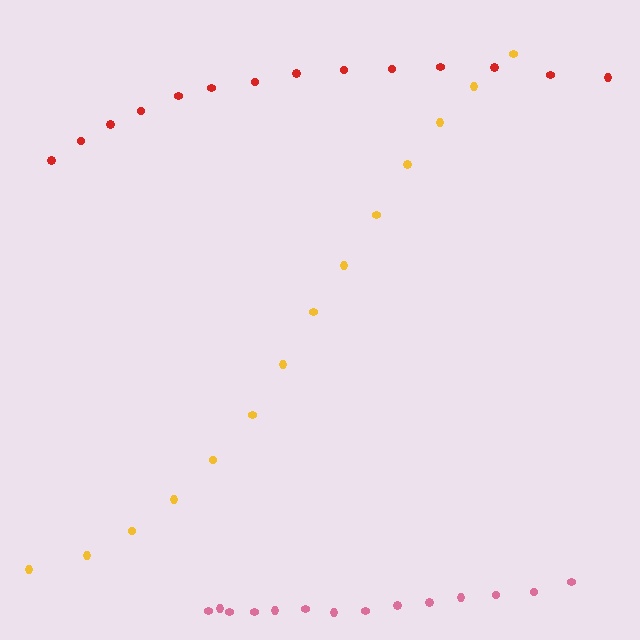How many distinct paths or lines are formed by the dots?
There are 3 distinct paths.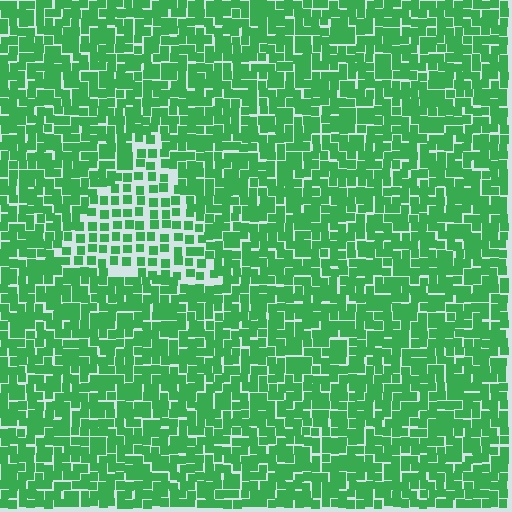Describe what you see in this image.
The image contains small green elements arranged at two different densities. A triangle-shaped region is visible where the elements are less densely packed than the surrounding area.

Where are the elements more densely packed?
The elements are more densely packed outside the triangle boundary.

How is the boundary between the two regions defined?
The boundary is defined by a change in element density (approximately 1.9x ratio). All elements are the same color, size, and shape.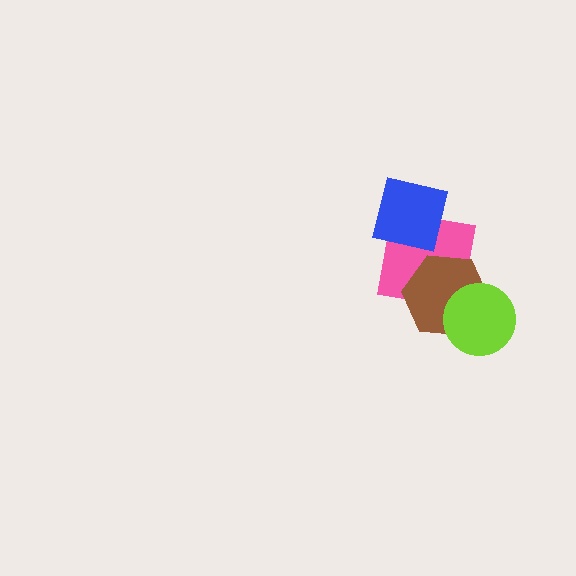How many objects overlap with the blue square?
1 object overlaps with the blue square.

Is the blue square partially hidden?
No, no other shape covers it.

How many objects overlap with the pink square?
2 objects overlap with the pink square.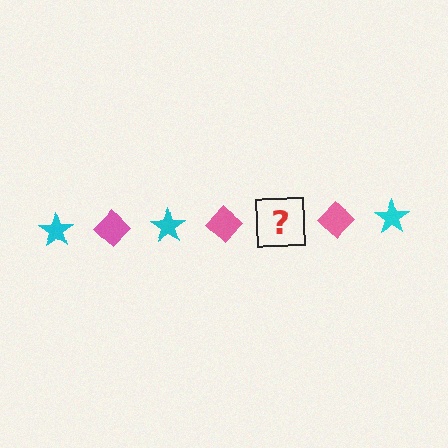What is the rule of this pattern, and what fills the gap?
The rule is that the pattern alternates between cyan star and pink diamond. The gap should be filled with a cyan star.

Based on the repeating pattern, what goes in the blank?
The blank should be a cyan star.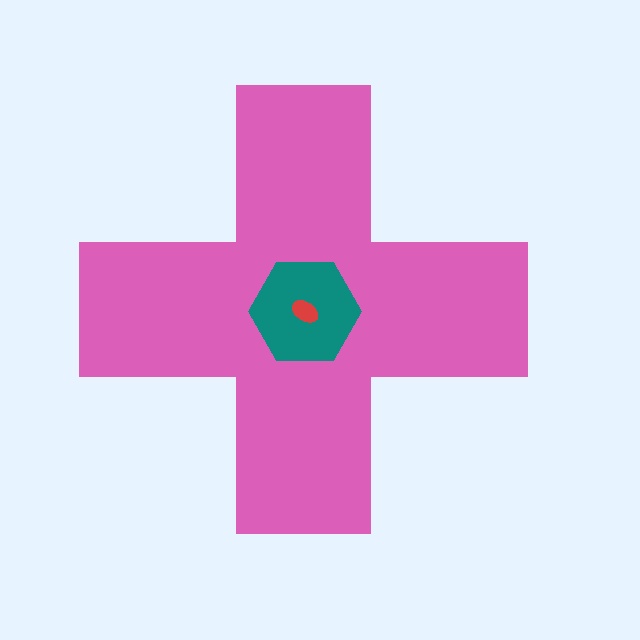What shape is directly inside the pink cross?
The teal hexagon.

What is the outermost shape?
The pink cross.